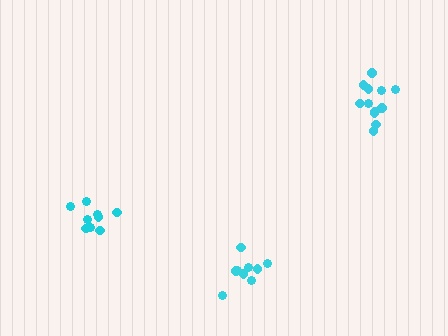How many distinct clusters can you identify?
There are 3 distinct clusters.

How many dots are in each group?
Group 1: 9 dots, Group 2: 12 dots, Group 3: 9 dots (30 total).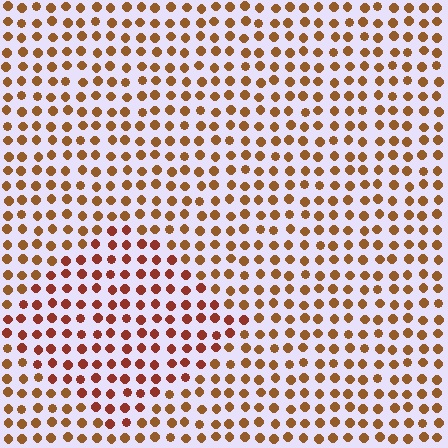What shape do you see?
I see a diamond.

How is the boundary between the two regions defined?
The boundary is defined purely by a slight shift in hue (about 24 degrees). Spacing, size, and orientation are identical on both sides.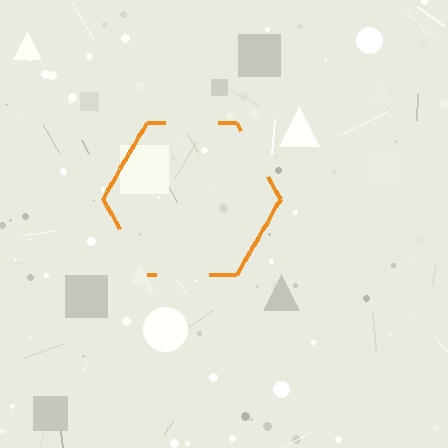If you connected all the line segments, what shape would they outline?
They would outline a hexagon.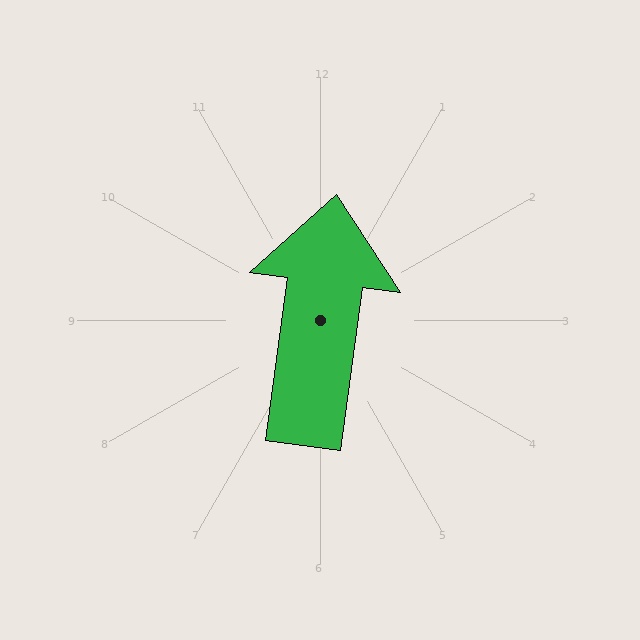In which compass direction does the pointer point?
North.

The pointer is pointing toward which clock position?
Roughly 12 o'clock.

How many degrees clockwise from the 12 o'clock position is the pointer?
Approximately 8 degrees.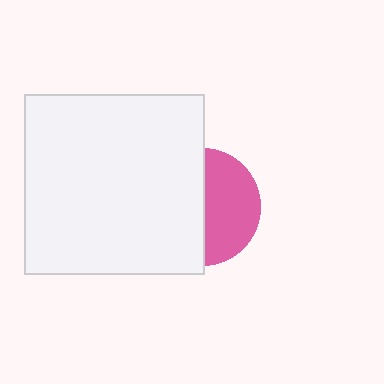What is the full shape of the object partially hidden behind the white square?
The partially hidden object is a pink circle.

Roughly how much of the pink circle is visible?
About half of it is visible (roughly 47%).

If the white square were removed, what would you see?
You would see the complete pink circle.